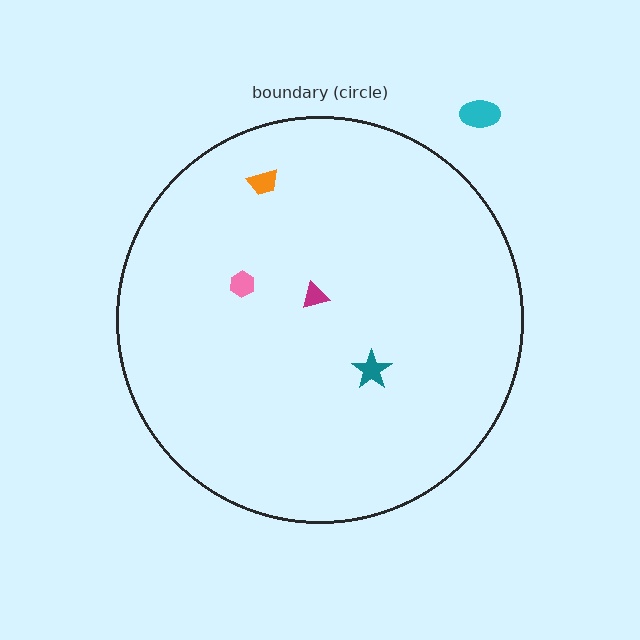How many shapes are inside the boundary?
4 inside, 1 outside.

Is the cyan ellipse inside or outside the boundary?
Outside.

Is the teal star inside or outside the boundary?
Inside.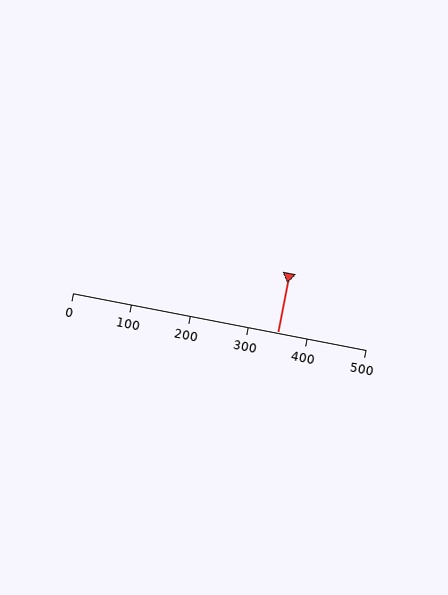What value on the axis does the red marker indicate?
The marker indicates approximately 350.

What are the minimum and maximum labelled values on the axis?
The axis runs from 0 to 500.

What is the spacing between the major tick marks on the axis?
The major ticks are spaced 100 apart.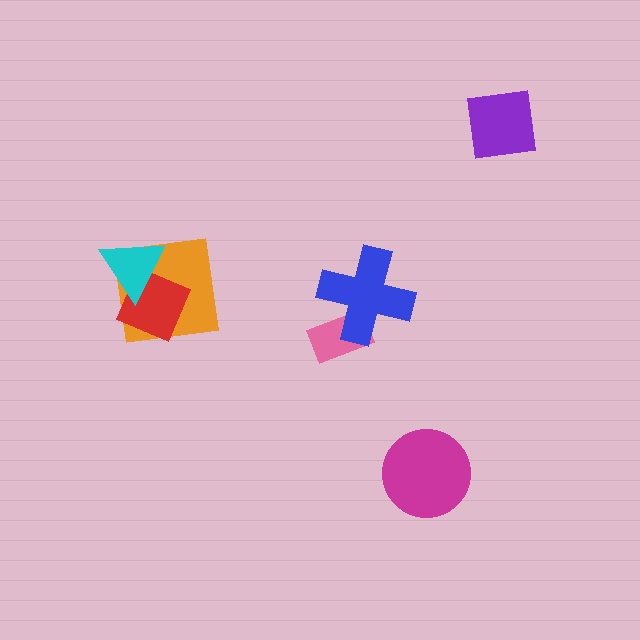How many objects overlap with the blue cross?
1 object overlaps with the blue cross.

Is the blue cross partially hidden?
No, no other shape covers it.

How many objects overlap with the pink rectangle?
1 object overlaps with the pink rectangle.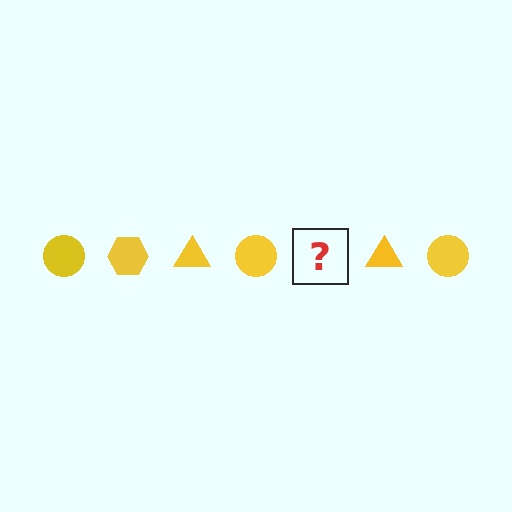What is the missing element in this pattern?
The missing element is a yellow hexagon.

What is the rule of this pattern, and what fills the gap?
The rule is that the pattern cycles through circle, hexagon, triangle shapes in yellow. The gap should be filled with a yellow hexagon.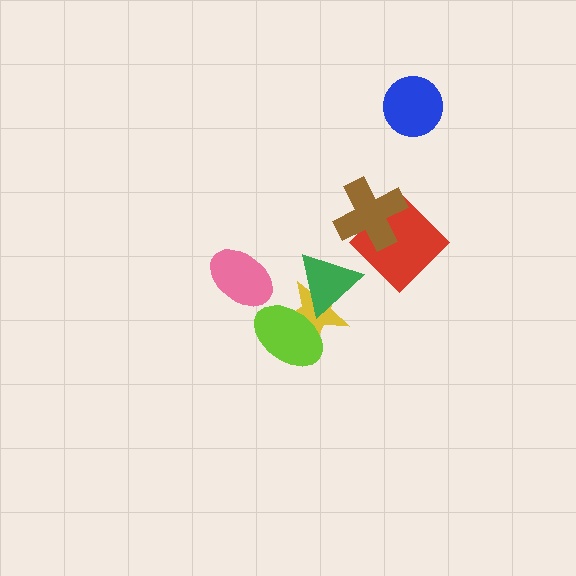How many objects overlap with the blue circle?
0 objects overlap with the blue circle.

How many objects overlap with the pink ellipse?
0 objects overlap with the pink ellipse.